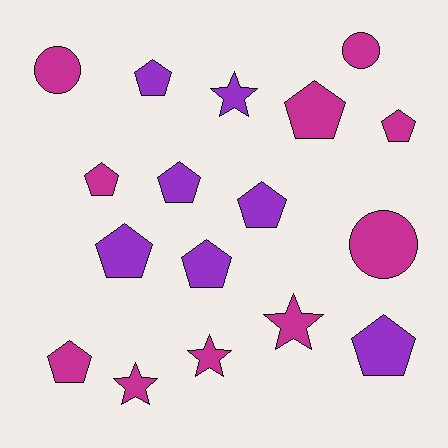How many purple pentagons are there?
There are 6 purple pentagons.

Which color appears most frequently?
Magenta, with 10 objects.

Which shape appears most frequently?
Pentagon, with 10 objects.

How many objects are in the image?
There are 17 objects.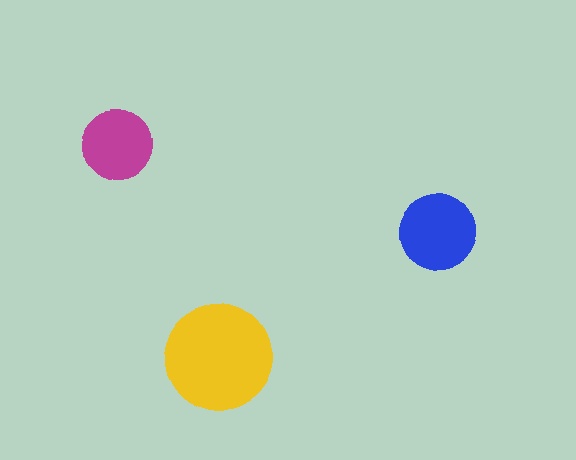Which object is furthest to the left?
The magenta circle is leftmost.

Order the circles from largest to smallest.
the yellow one, the blue one, the magenta one.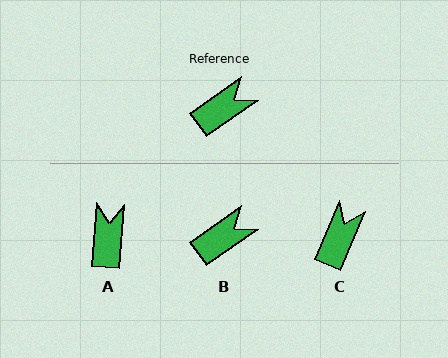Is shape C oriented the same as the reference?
No, it is off by about 32 degrees.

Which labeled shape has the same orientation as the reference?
B.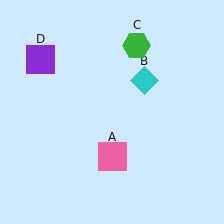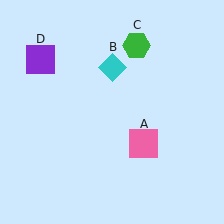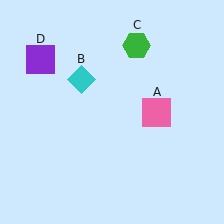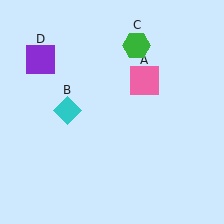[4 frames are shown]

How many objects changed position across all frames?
2 objects changed position: pink square (object A), cyan diamond (object B).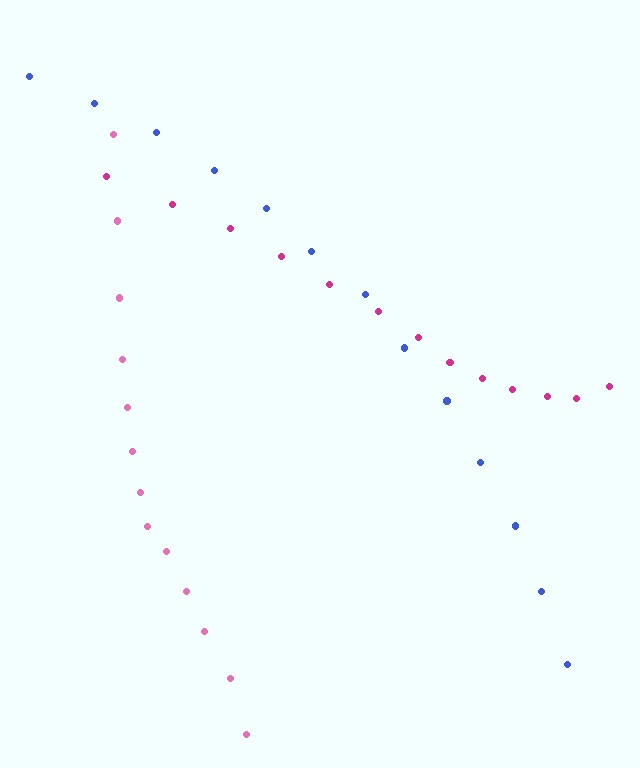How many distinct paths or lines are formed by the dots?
There are 3 distinct paths.